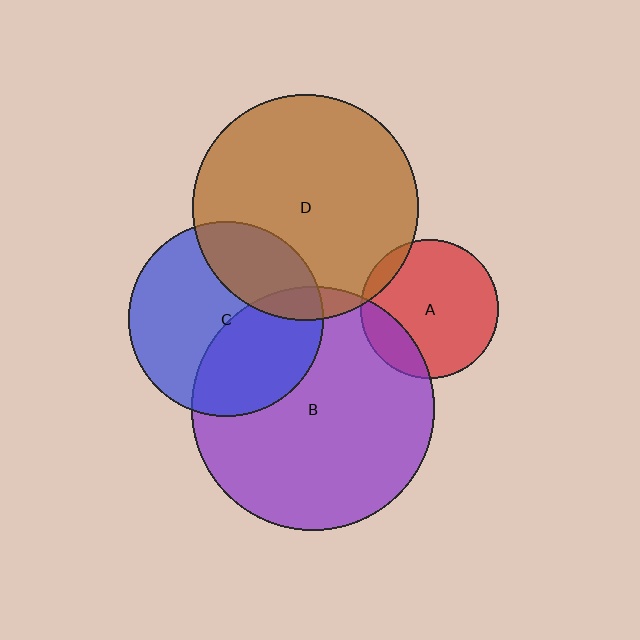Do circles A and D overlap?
Yes.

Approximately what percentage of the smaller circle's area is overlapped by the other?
Approximately 10%.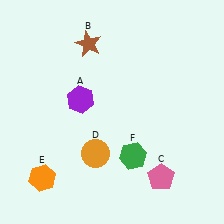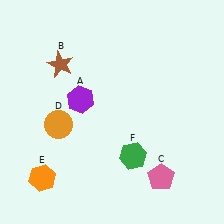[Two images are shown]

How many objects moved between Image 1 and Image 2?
2 objects moved between the two images.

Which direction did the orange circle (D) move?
The orange circle (D) moved left.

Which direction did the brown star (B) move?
The brown star (B) moved left.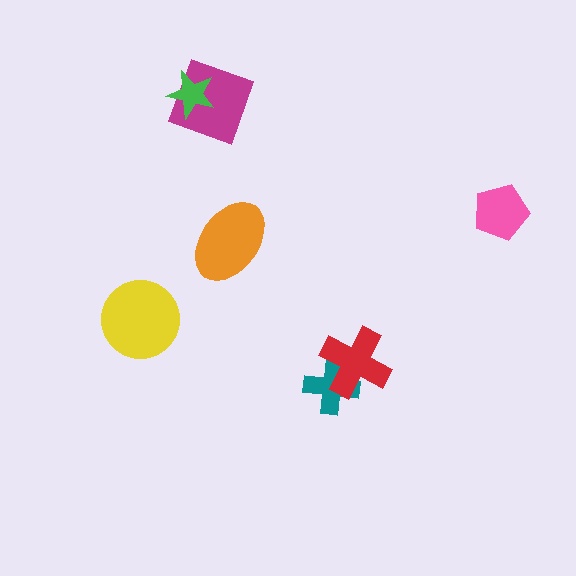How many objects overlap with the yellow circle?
0 objects overlap with the yellow circle.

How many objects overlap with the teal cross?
1 object overlaps with the teal cross.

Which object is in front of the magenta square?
The green star is in front of the magenta square.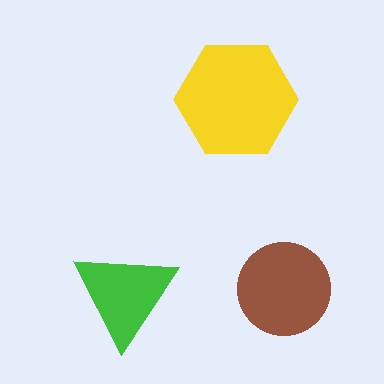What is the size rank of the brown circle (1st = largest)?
2nd.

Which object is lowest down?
The green triangle is bottommost.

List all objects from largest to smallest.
The yellow hexagon, the brown circle, the green triangle.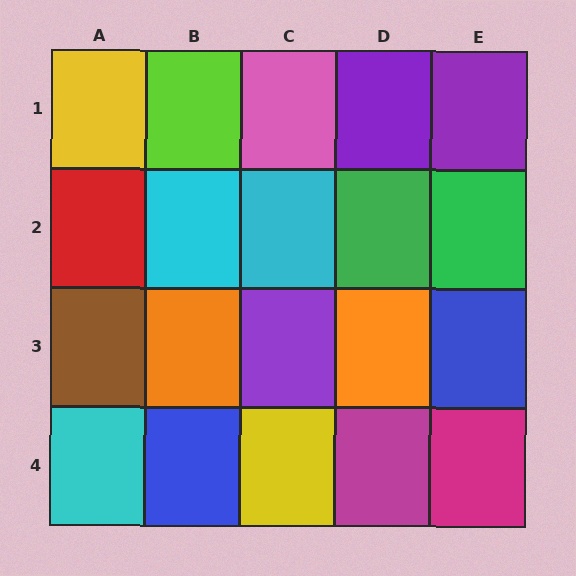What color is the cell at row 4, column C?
Yellow.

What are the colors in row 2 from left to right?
Red, cyan, cyan, green, green.